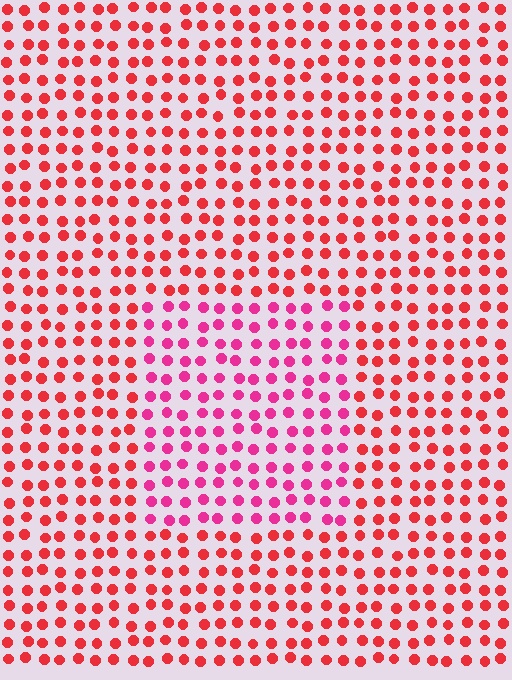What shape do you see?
I see a rectangle.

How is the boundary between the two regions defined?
The boundary is defined purely by a slight shift in hue (about 30 degrees). Spacing, size, and orientation are identical on both sides.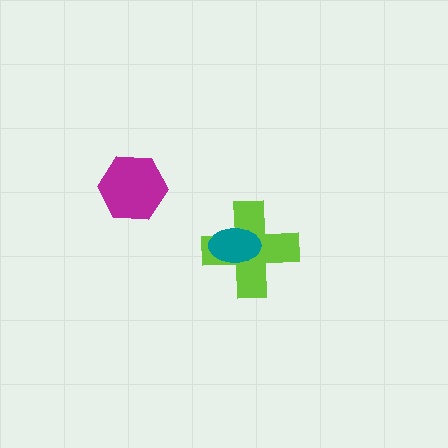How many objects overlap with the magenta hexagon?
0 objects overlap with the magenta hexagon.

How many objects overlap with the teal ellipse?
1 object overlaps with the teal ellipse.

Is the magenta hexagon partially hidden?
No, no other shape covers it.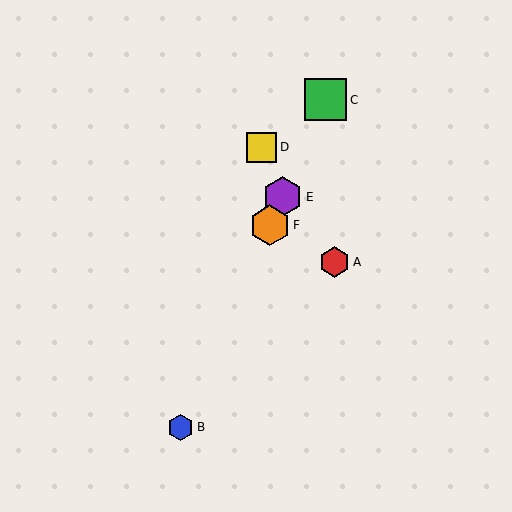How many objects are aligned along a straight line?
4 objects (B, C, E, F) are aligned along a straight line.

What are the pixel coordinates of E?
Object E is at (283, 197).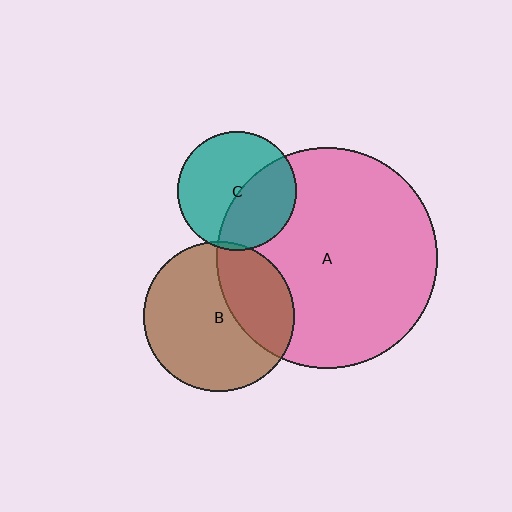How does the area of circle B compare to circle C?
Approximately 1.6 times.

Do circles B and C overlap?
Yes.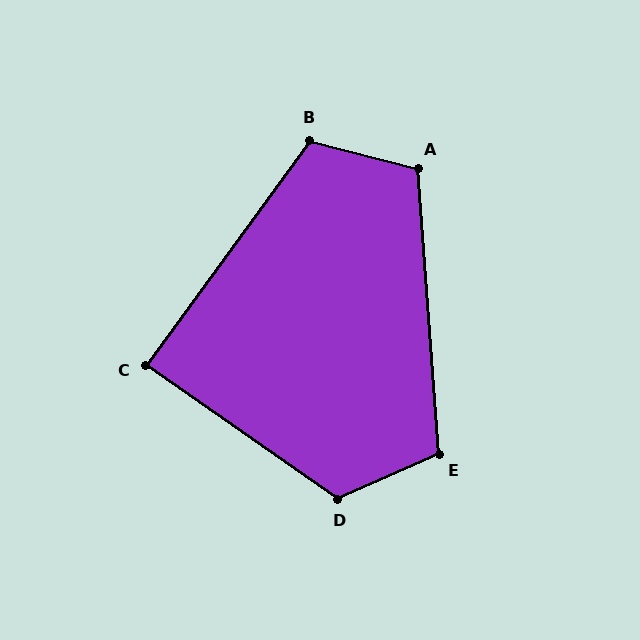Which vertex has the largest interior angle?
D, at approximately 122 degrees.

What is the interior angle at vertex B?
Approximately 111 degrees (obtuse).